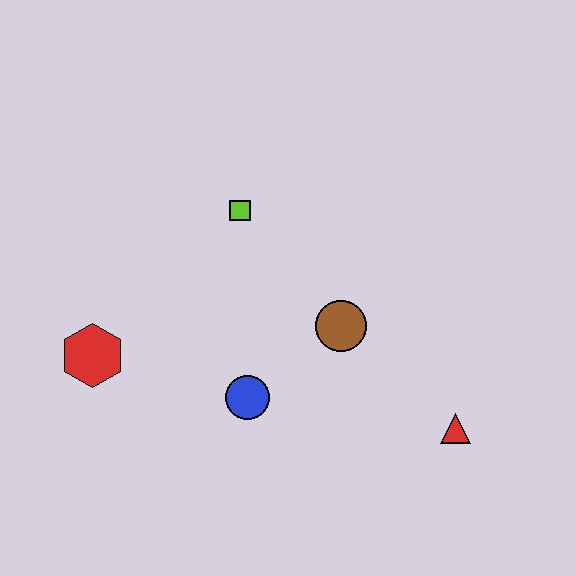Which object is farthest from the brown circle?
The red hexagon is farthest from the brown circle.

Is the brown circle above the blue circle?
Yes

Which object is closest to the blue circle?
The brown circle is closest to the blue circle.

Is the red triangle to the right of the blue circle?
Yes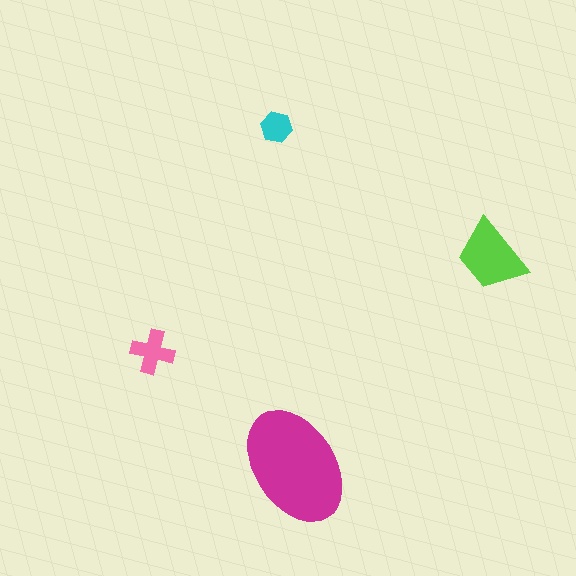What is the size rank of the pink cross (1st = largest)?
3rd.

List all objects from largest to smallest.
The magenta ellipse, the lime trapezoid, the pink cross, the cyan hexagon.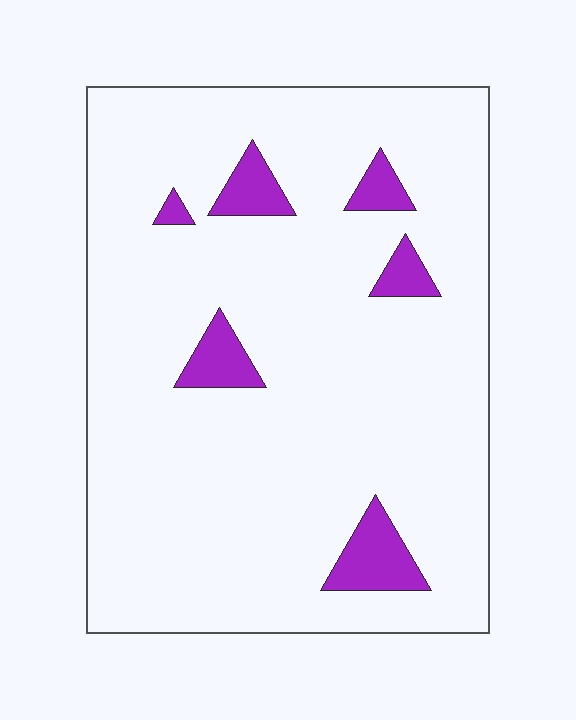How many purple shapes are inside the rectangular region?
6.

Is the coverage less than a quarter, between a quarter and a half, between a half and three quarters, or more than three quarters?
Less than a quarter.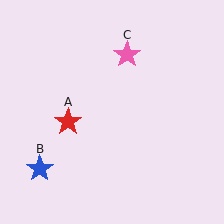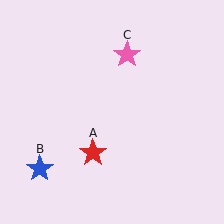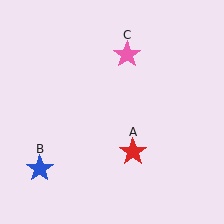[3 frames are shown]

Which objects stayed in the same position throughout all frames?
Blue star (object B) and pink star (object C) remained stationary.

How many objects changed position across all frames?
1 object changed position: red star (object A).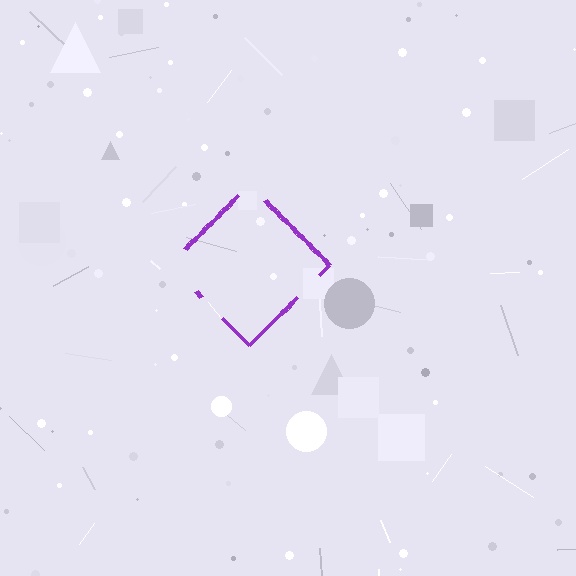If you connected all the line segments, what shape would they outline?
They would outline a diamond.